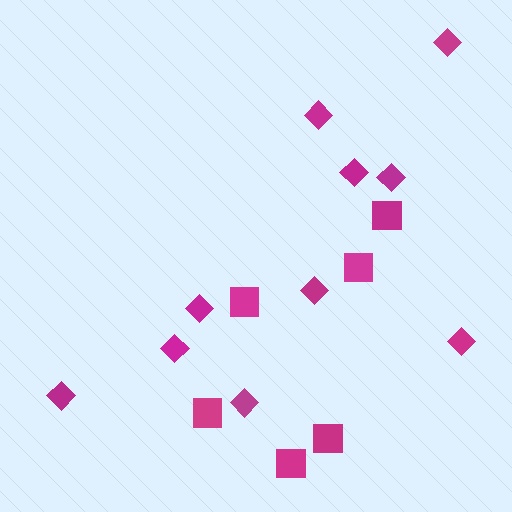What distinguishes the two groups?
There are 2 groups: one group of squares (6) and one group of diamonds (10).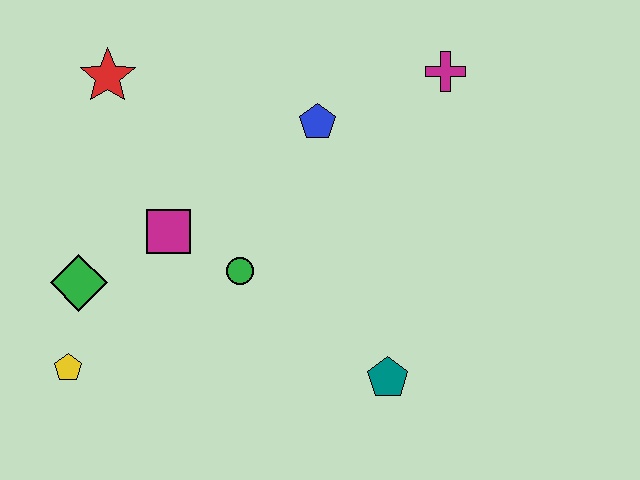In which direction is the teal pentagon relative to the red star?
The teal pentagon is below the red star.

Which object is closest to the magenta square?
The green circle is closest to the magenta square.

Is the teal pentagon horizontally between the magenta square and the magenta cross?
Yes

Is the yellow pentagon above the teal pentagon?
Yes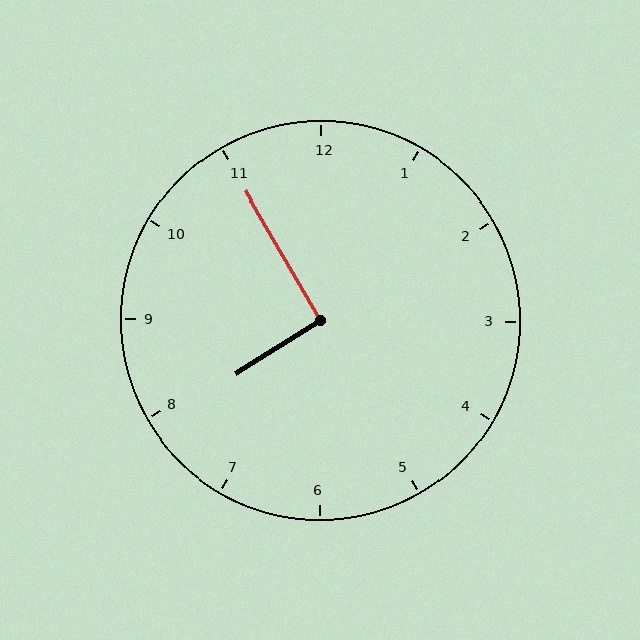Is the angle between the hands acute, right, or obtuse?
It is right.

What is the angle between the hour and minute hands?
Approximately 92 degrees.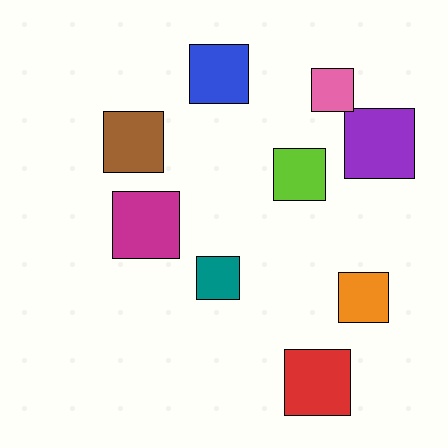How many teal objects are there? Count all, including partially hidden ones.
There is 1 teal object.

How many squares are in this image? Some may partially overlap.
There are 9 squares.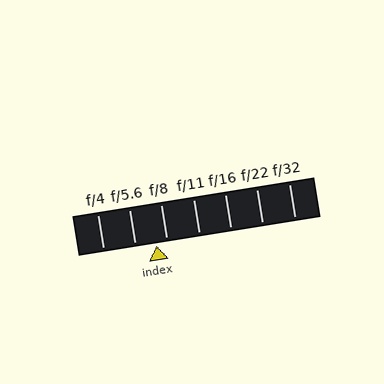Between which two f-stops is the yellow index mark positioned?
The index mark is between f/5.6 and f/8.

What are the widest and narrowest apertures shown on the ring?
The widest aperture shown is f/4 and the narrowest is f/32.